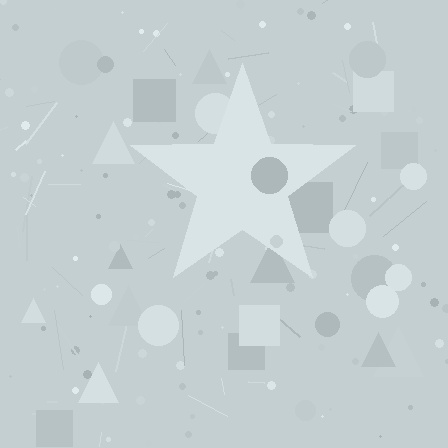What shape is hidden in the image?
A star is hidden in the image.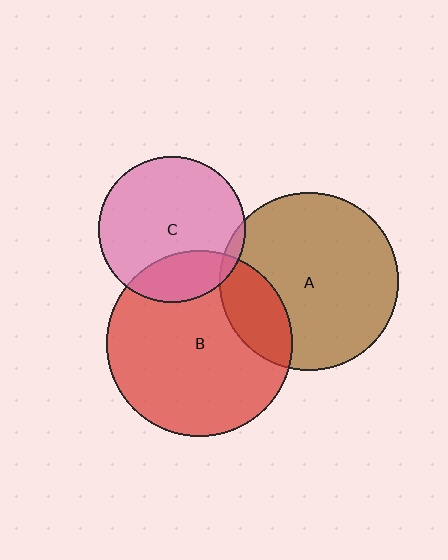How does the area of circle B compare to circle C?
Approximately 1.6 times.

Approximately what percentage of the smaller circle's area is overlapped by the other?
Approximately 20%.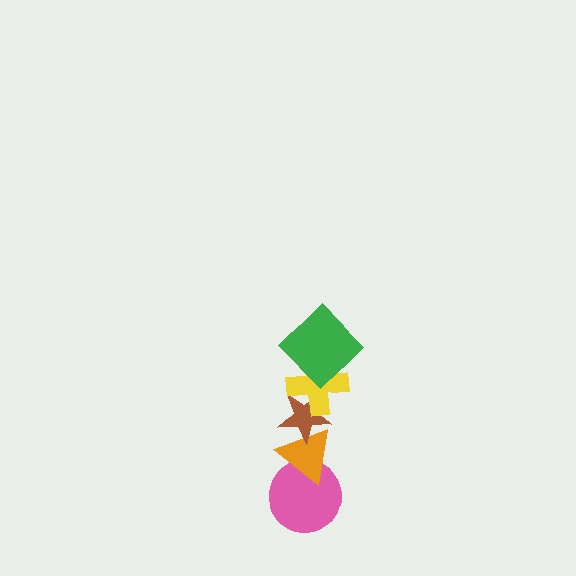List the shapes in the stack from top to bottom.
From top to bottom: the green diamond, the yellow cross, the brown star, the orange triangle, the pink circle.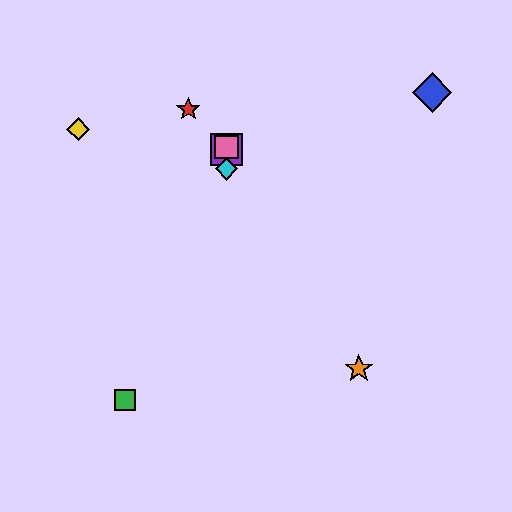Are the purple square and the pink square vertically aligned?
Yes, both are at x≈227.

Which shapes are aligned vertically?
The purple square, the cyan diamond, the pink square are aligned vertically.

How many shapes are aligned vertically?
3 shapes (the purple square, the cyan diamond, the pink square) are aligned vertically.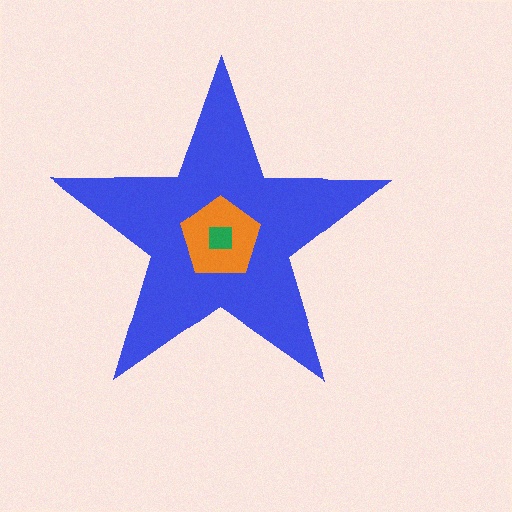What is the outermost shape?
The blue star.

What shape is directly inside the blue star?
The orange pentagon.